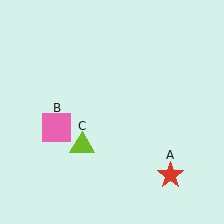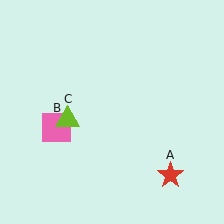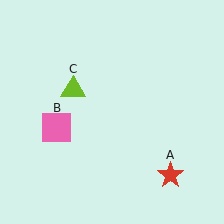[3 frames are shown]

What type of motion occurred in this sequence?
The lime triangle (object C) rotated clockwise around the center of the scene.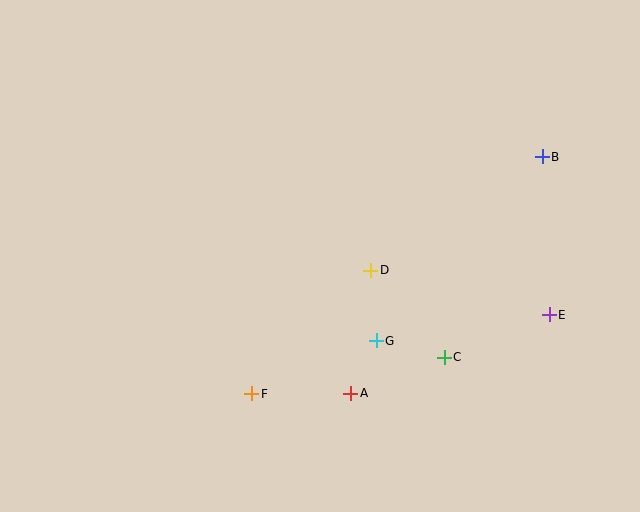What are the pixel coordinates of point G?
Point G is at (376, 341).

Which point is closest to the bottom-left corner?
Point F is closest to the bottom-left corner.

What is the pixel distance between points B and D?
The distance between B and D is 205 pixels.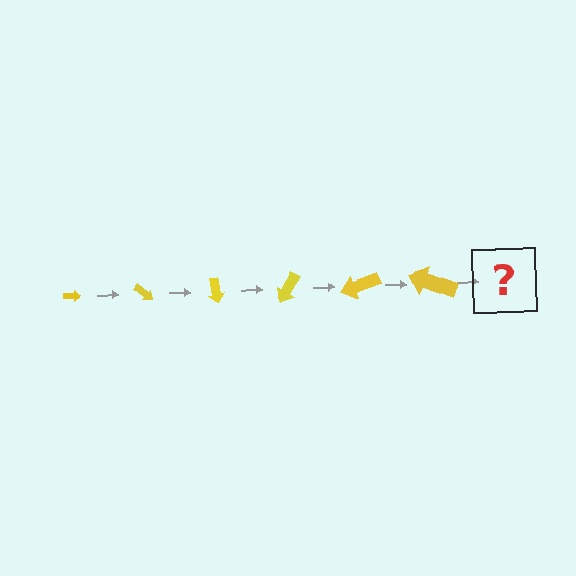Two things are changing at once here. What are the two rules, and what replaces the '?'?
The two rules are that the arrow grows larger each step and it rotates 40 degrees each step. The '?' should be an arrow, larger than the previous one and rotated 240 degrees from the start.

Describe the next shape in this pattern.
It should be an arrow, larger than the previous one and rotated 240 degrees from the start.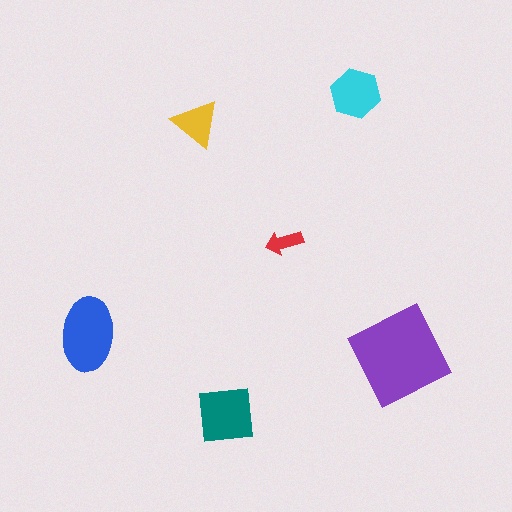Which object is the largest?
The purple square.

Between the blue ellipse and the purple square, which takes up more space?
The purple square.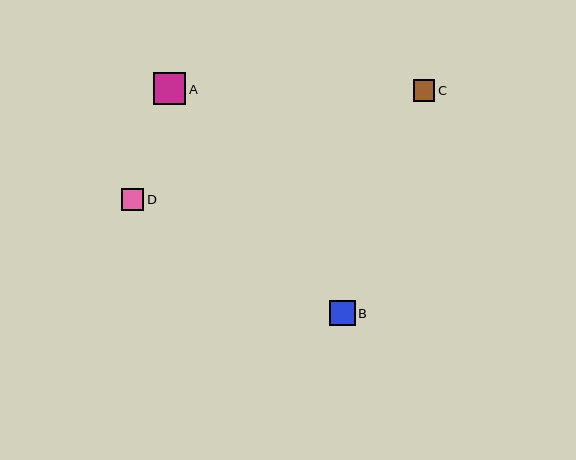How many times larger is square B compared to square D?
Square B is approximately 1.1 times the size of square D.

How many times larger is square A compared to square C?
Square A is approximately 1.5 times the size of square C.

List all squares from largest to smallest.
From largest to smallest: A, B, D, C.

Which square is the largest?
Square A is the largest with a size of approximately 32 pixels.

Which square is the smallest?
Square C is the smallest with a size of approximately 22 pixels.